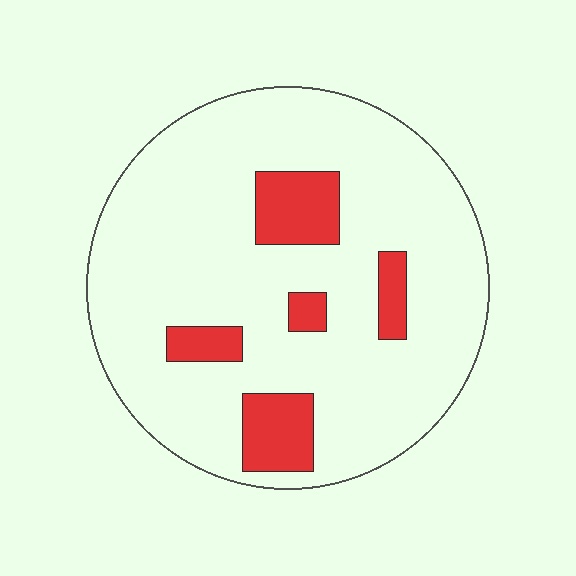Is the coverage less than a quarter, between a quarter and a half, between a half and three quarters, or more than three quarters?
Less than a quarter.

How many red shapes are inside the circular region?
5.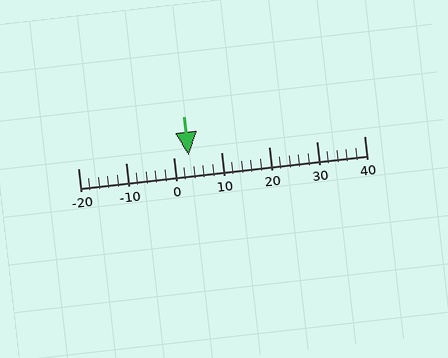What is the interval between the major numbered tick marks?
The major tick marks are spaced 10 units apart.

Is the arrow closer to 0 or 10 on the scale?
The arrow is closer to 0.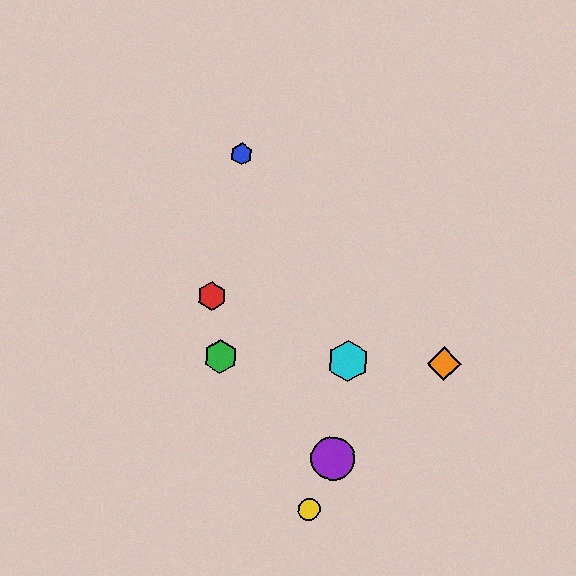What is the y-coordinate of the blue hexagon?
The blue hexagon is at y≈154.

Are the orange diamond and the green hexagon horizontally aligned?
Yes, both are at y≈364.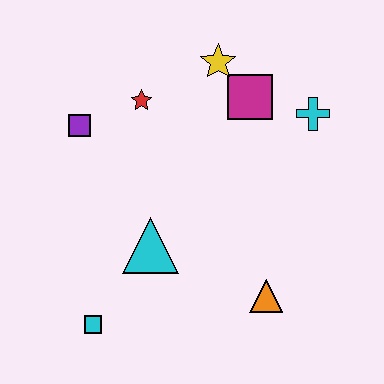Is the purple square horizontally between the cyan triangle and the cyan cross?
No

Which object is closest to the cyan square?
The cyan triangle is closest to the cyan square.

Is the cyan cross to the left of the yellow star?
No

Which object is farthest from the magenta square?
The cyan square is farthest from the magenta square.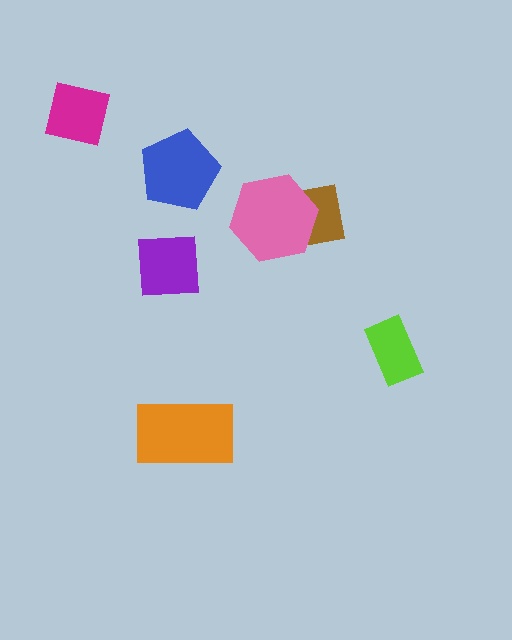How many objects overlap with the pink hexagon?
1 object overlaps with the pink hexagon.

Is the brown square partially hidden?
Yes, it is partially covered by another shape.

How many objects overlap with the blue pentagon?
0 objects overlap with the blue pentagon.